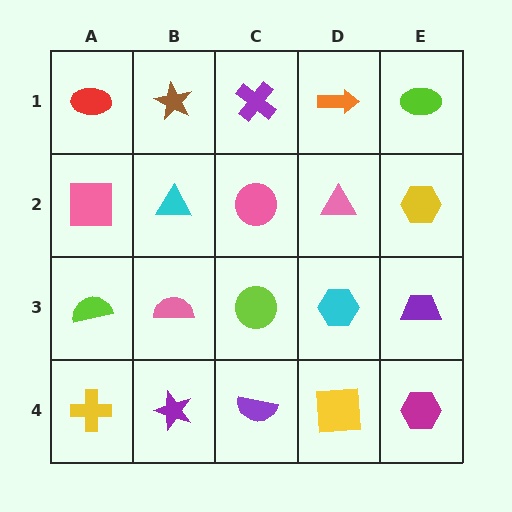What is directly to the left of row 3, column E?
A cyan hexagon.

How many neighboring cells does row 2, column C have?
4.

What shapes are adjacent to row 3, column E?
A yellow hexagon (row 2, column E), a magenta hexagon (row 4, column E), a cyan hexagon (row 3, column D).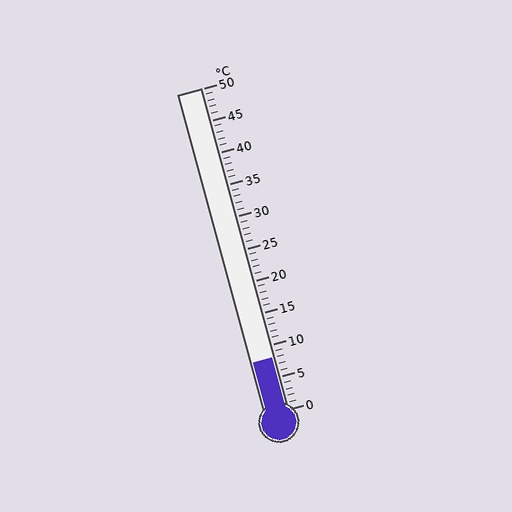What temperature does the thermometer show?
The thermometer shows approximately 8°C.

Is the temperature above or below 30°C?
The temperature is below 30°C.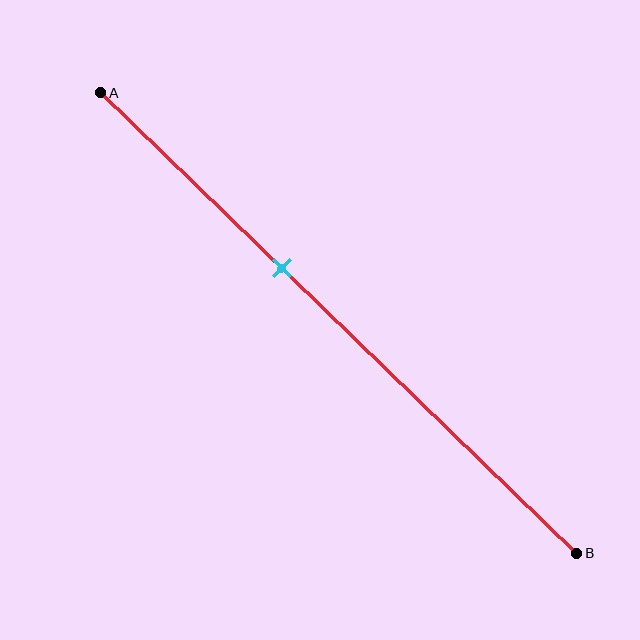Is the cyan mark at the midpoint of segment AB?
No, the mark is at about 40% from A, not at the 50% midpoint.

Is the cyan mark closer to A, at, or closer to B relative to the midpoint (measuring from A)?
The cyan mark is closer to point A than the midpoint of segment AB.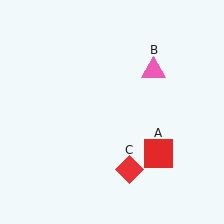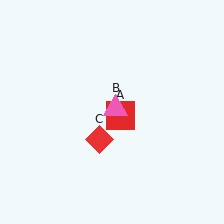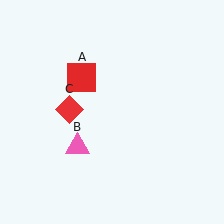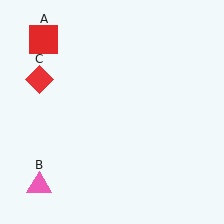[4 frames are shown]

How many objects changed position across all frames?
3 objects changed position: red square (object A), pink triangle (object B), red diamond (object C).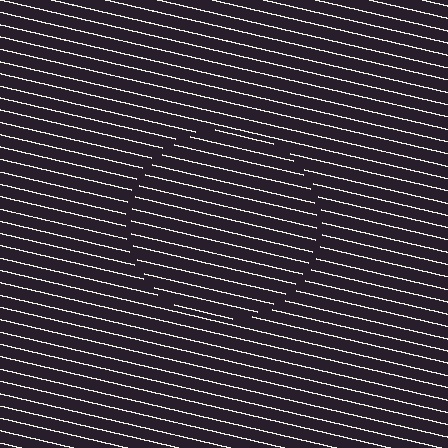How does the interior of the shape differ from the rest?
The interior of the shape contains the same grating, shifted by half a period — the contour is defined by the phase discontinuity where line-ends from the inner and outer gratings abut.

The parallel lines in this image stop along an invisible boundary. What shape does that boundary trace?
An illusory circle. The interior of the shape contains the same grating, shifted by half a period — the contour is defined by the phase discontinuity where line-ends from the inner and outer gratings abut.